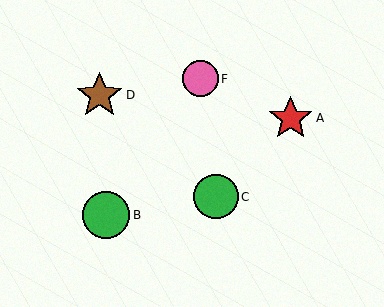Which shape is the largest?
The green circle (labeled B) is the largest.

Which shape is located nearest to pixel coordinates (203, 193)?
The green circle (labeled C) at (216, 197) is nearest to that location.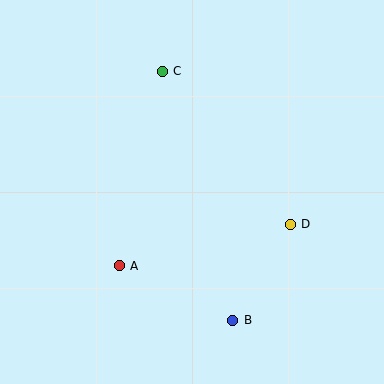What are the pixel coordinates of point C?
Point C is at (162, 71).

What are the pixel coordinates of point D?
Point D is at (290, 224).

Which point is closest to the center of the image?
Point D at (290, 224) is closest to the center.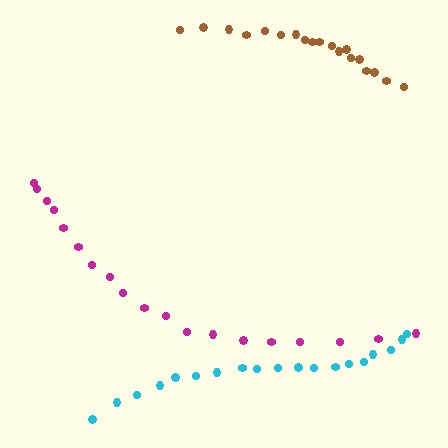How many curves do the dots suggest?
There are 3 distinct paths.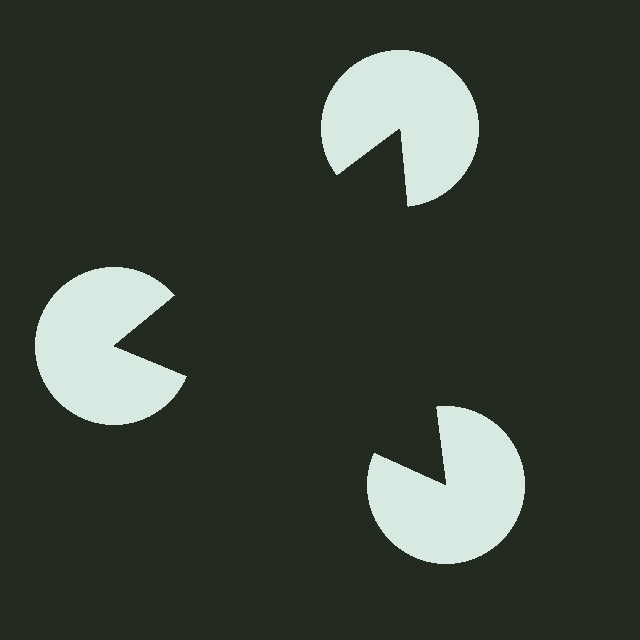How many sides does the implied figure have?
3 sides.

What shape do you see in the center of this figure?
An illusory triangle — its edges are inferred from the aligned wedge cuts in the pac-man discs, not physically drawn.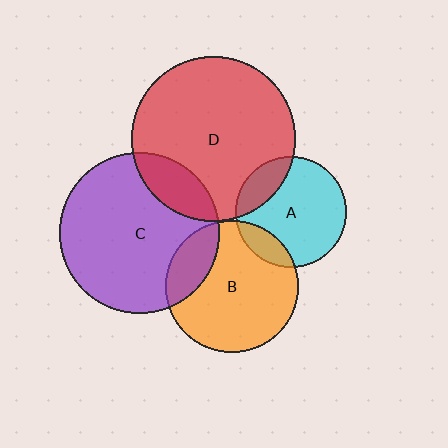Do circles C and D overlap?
Yes.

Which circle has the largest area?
Circle D (red).